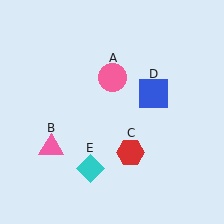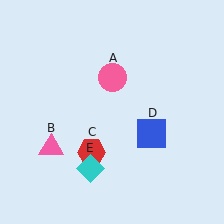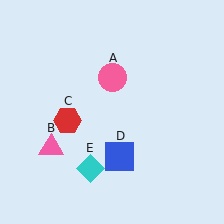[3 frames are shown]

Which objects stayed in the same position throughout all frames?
Pink circle (object A) and pink triangle (object B) and cyan diamond (object E) remained stationary.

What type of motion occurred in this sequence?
The red hexagon (object C), blue square (object D) rotated clockwise around the center of the scene.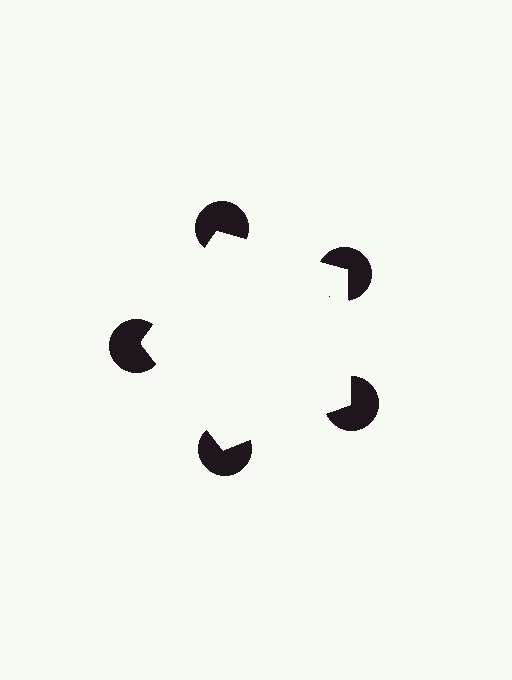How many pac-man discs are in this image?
There are 5 — one at each vertex of the illusory pentagon.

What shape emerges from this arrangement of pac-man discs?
An illusory pentagon — its edges are inferred from the aligned wedge cuts in the pac-man discs, not physically drawn.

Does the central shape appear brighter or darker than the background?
It typically appears slightly brighter than the background, even though no actual brightness change is drawn.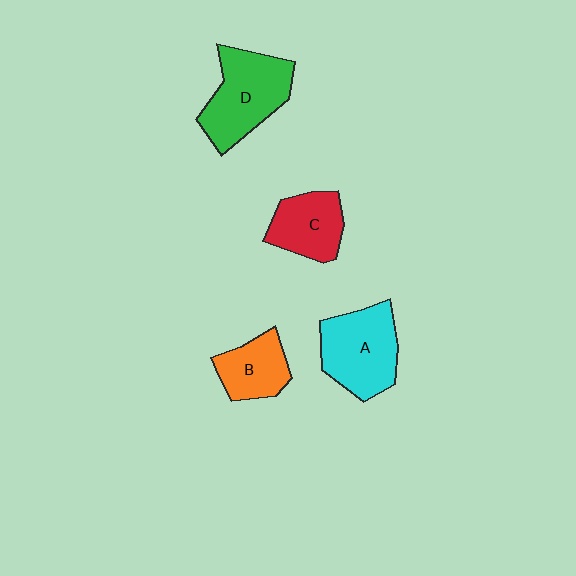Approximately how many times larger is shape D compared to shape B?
Approximately 1.6 times.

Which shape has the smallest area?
Shape B (orange).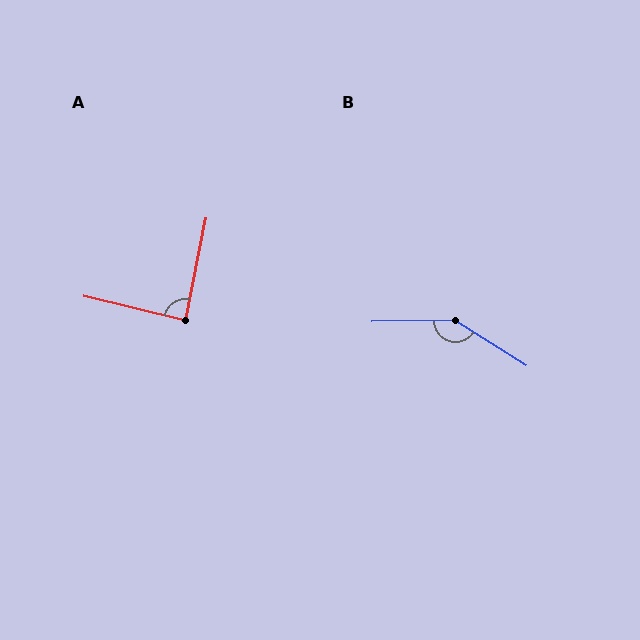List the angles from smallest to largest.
A (88°), B (146°).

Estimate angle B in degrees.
Approximately 146 degrees.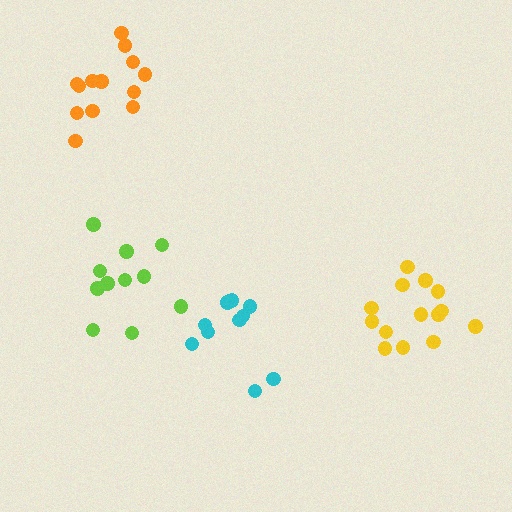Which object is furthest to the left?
The orange cluster is leftmost.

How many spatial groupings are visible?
There are 4 spatial groupings.